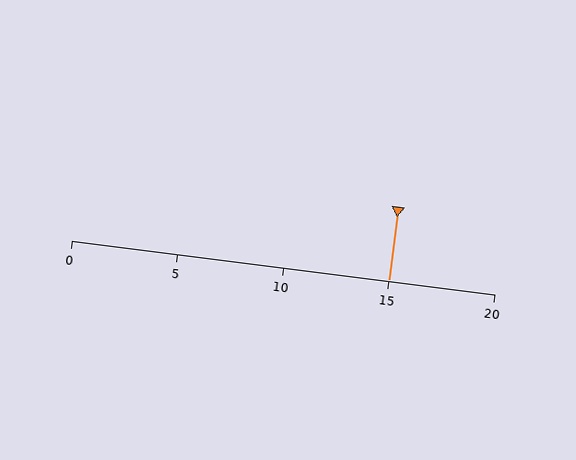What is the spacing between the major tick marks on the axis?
The major ticks are spaced 5 apart.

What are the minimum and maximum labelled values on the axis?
The axis runs from 0 to 20.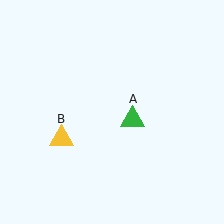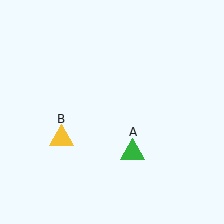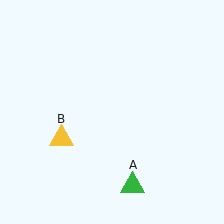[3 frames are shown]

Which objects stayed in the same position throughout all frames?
Yellow triangle (object B) remained stationary.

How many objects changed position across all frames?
1 object changed position: green triangle (object A).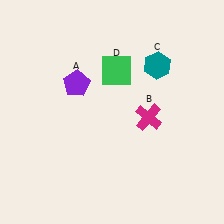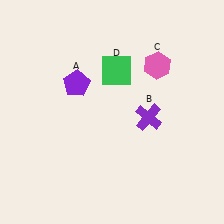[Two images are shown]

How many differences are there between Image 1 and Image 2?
There are 2 differences between the two images.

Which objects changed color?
B changed from magenta to purple. C changed from teal to pink.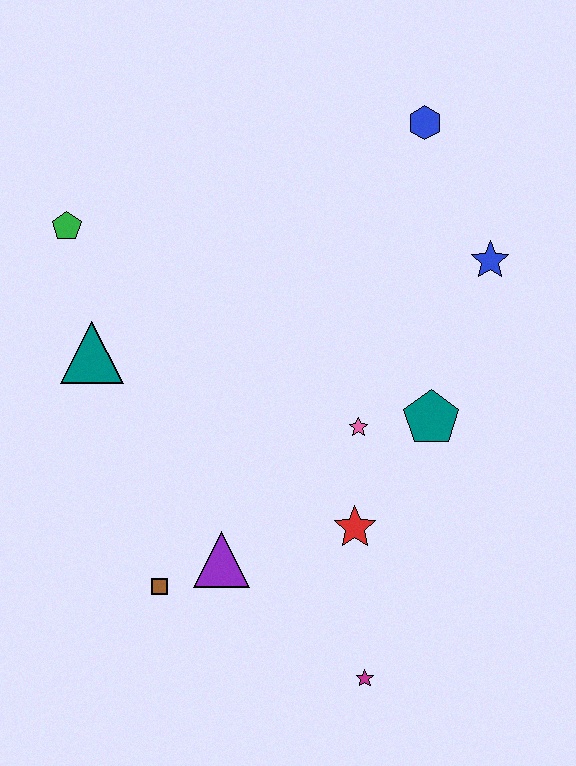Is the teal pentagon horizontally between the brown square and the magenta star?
No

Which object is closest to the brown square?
The purple triangle is closest to the brown square.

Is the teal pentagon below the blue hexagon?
Yes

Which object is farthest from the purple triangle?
The blue hexagon is farthest from the purple triangle.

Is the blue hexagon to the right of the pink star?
Yes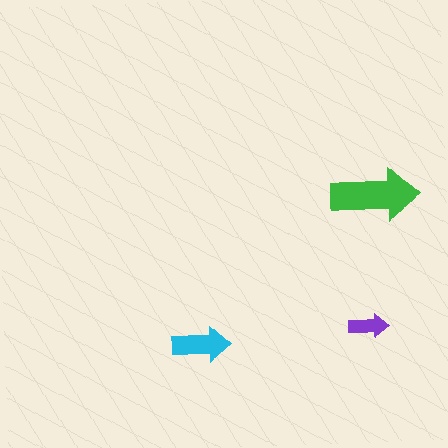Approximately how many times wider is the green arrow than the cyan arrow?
About 1.5 times wider.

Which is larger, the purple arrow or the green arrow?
The green one.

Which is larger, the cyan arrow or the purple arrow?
The cyan one.